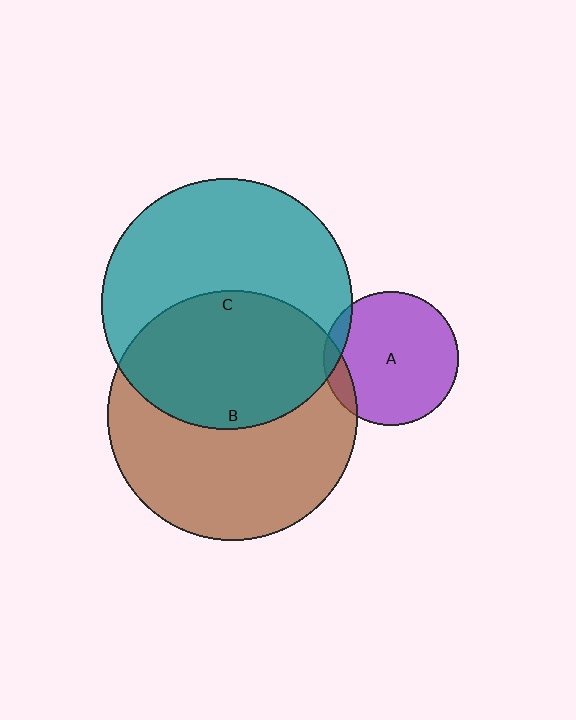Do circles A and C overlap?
Yes.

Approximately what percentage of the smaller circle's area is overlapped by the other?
Approximately 10%.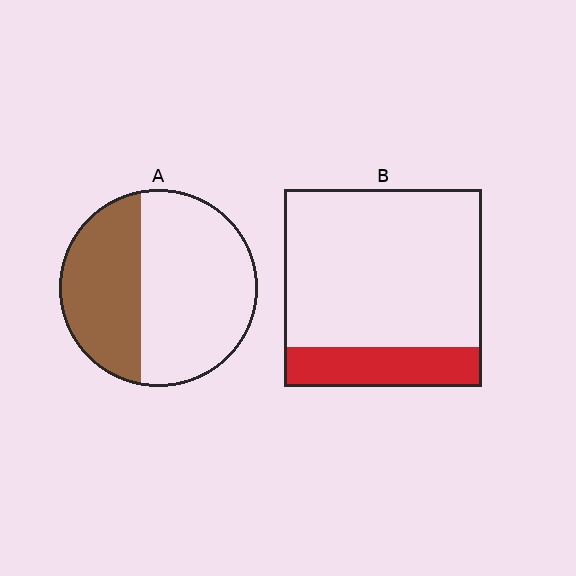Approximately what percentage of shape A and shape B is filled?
A is approximately 40% and B is approximately 20%.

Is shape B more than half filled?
No.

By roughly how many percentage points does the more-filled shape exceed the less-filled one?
By roughly 20 percentage points (A over B).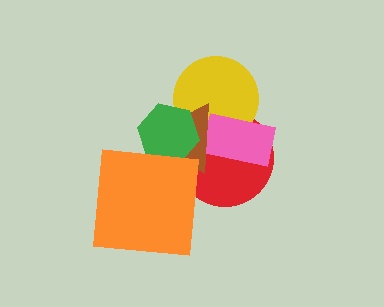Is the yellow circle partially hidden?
Yes, it is partially covered by another shape.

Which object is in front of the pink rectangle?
The brown triangle is in front of the pink rectangle.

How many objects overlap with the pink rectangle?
3 objects overlap with the pink rectangle.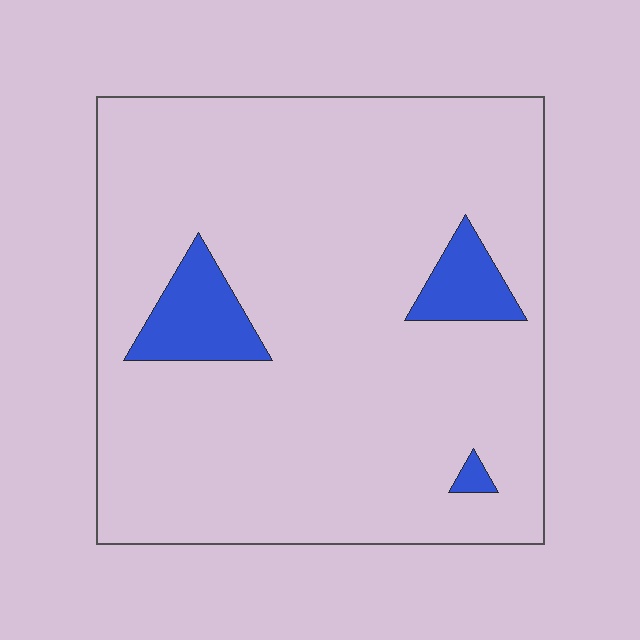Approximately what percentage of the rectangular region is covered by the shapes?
Approximately 10%.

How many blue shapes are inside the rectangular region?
3.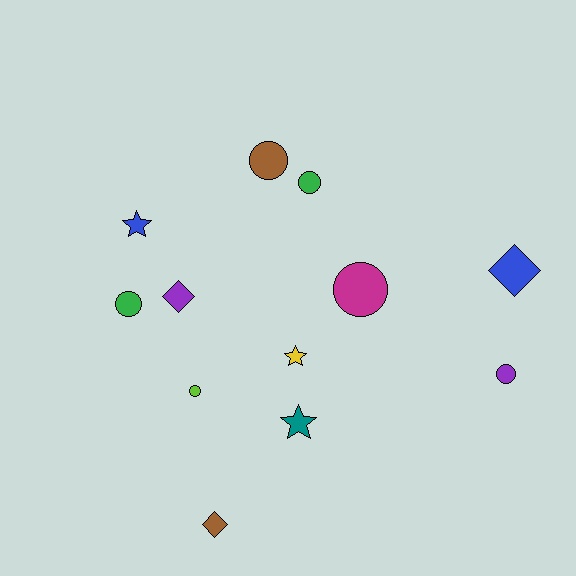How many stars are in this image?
There are 3 stars.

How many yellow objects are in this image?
There is 1 yellow object.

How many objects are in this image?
There are 12 objects.